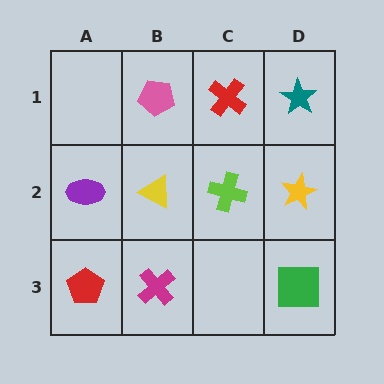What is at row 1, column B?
A pink pentagon.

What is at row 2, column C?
A lime cross.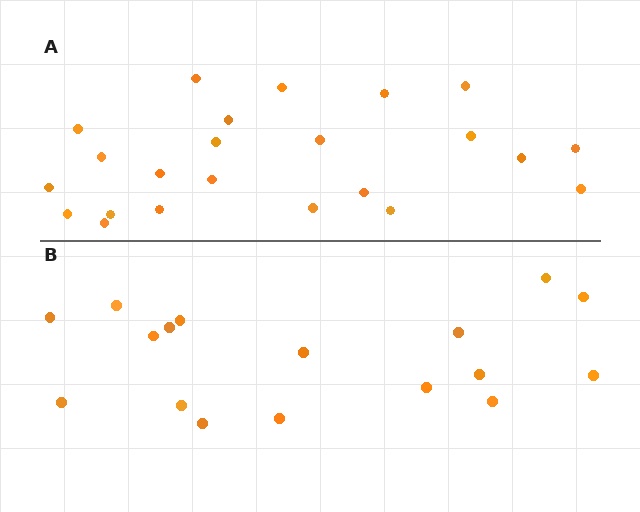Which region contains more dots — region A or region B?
Region A (the top region) has more dots.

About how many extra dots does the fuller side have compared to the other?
Region A has about 6 more dots than region B.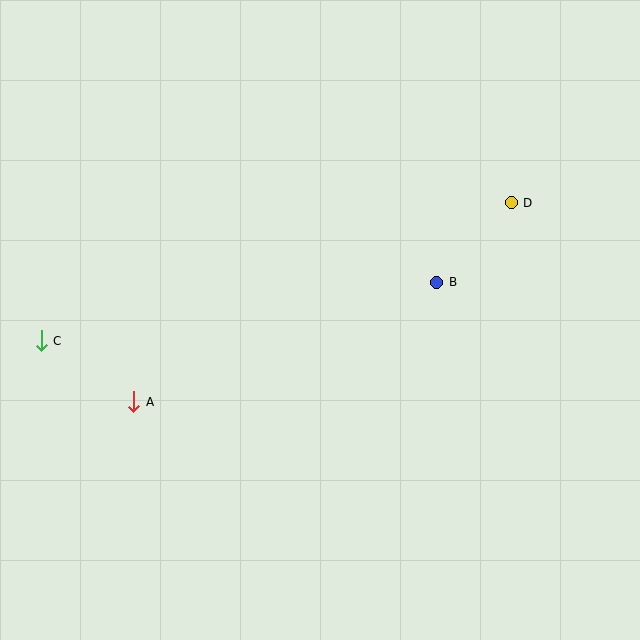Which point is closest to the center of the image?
Point B at (437, 282) is closest to the center.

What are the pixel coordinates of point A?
Point A is at (134, 402).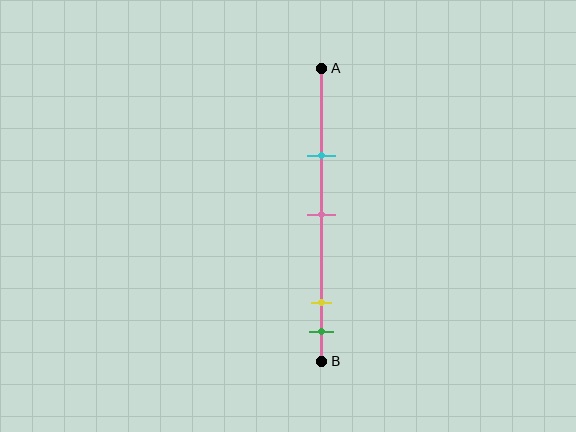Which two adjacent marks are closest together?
The yellow and green marks are the closest adjacent pair.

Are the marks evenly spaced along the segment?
No, the marks are not evenly spaced.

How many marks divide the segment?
There are 4 marks dividing the segment.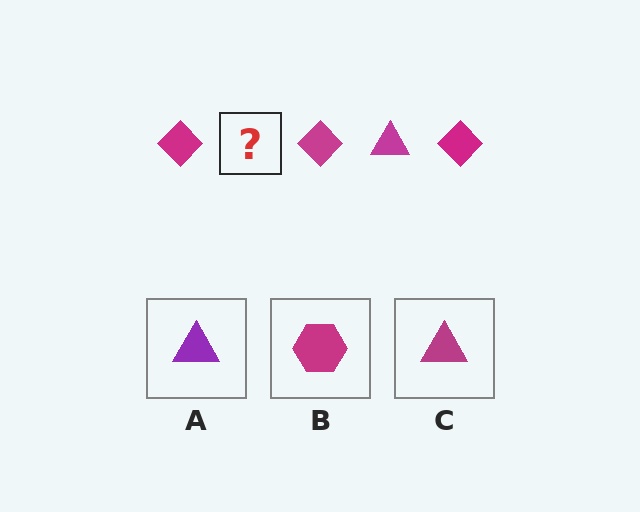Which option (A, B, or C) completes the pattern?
C.